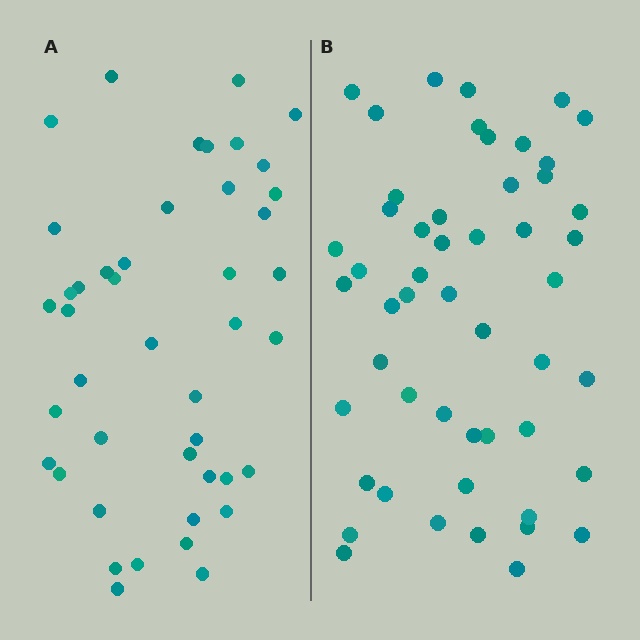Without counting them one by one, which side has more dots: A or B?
Region B (the right region) has more dots.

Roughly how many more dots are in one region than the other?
Region B has roughly 8 or so more dots than region A.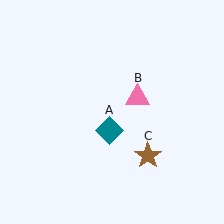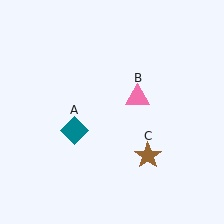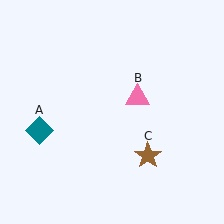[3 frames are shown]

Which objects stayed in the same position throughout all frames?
Pink triangle (object B) and brown star (object C) remained stationary.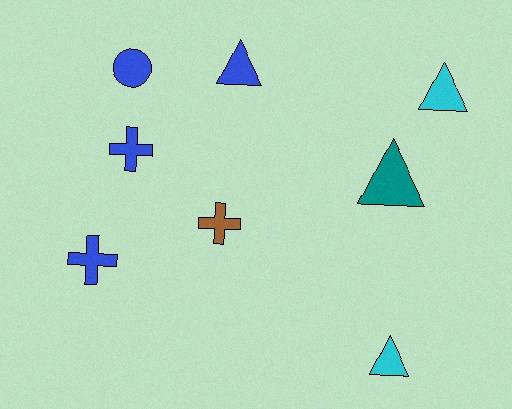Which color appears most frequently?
Blue, with 4 objects.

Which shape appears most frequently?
Triangle, with 4 objects.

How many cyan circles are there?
There are no cyan circles.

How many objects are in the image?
There are 8 objects.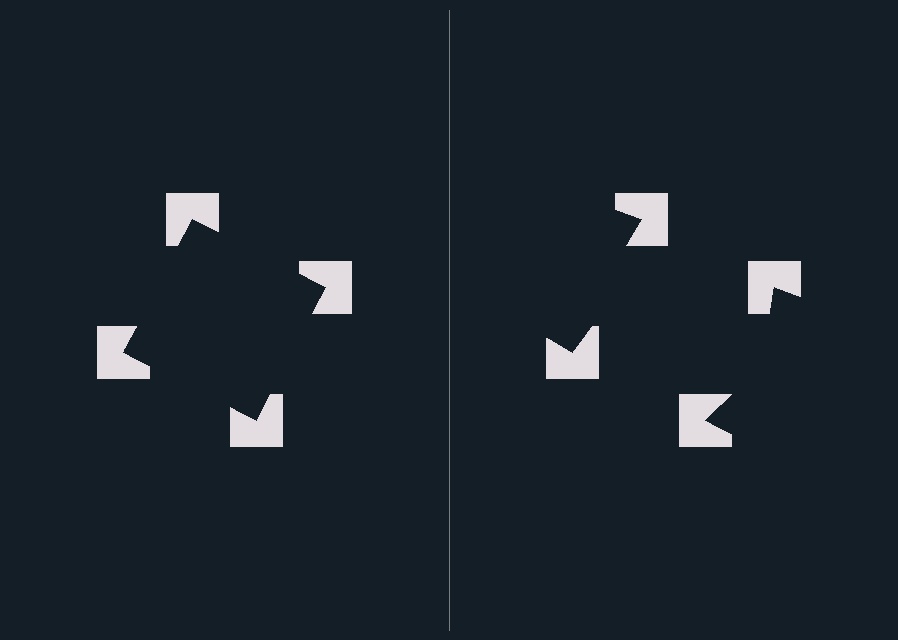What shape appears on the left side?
An illusory square.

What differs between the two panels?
The notched squares are positioned identically on both sides; only the wedge orientations differ. On the left they align to a square; on the right they are misaligned.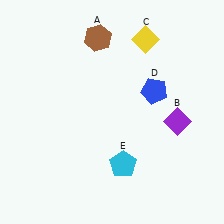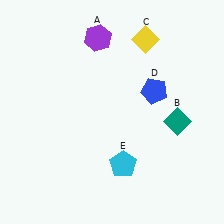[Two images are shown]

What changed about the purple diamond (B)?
In Image 1, B is purple. In Image 2, it changed to teal.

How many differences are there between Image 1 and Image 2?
There are 2 differences between the two images.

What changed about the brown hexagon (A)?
In Image 1, A is brown. In Image 2, it changed to purple.